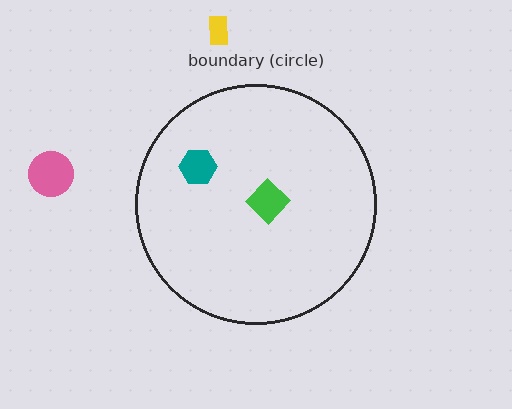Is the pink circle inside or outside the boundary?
Outside.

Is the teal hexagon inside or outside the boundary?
Inside.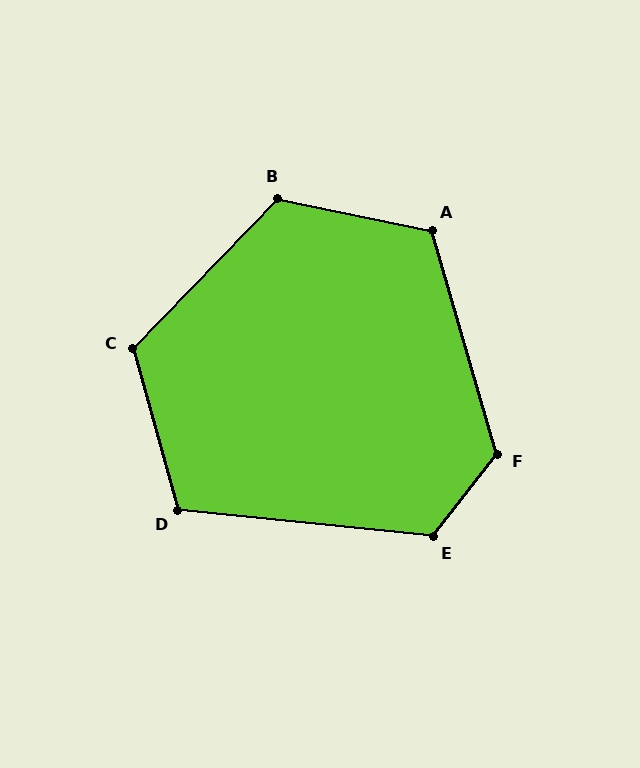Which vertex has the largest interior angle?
F, at approximately 126 degrees.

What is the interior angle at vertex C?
Approximately 121 degrees (obtuse).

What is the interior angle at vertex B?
Approximately 122 degrees (obtuse).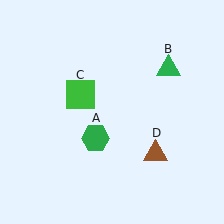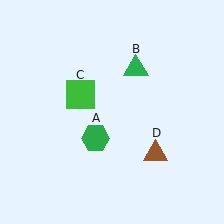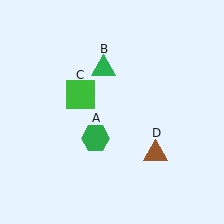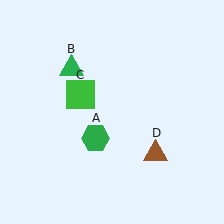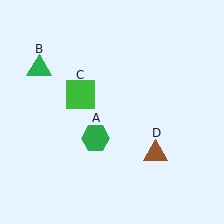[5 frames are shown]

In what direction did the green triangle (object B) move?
The green triangle (object B) moved left.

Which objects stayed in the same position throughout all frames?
Green hexagon (object A) and green square (object C) and brown triangle (object D) remained stationary.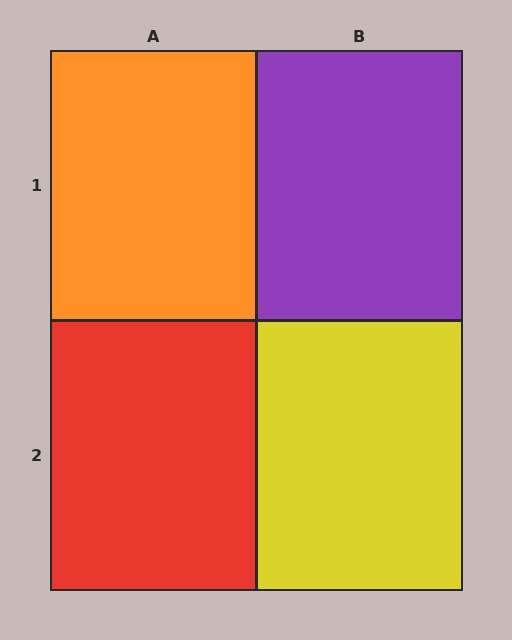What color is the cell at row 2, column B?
Yellow.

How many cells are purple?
1 cell is purple.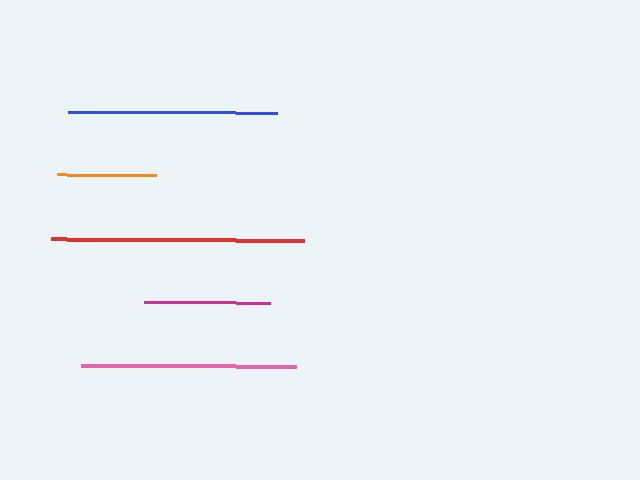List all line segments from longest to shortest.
From longest to shortest: red, pink, blue, magenta, orange.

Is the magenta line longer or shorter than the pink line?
The pink line is longer than the magenta line.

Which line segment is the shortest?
The orange line is the shortest at approximately 99 pixels.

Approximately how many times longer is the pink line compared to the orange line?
The pink line is approximately 2.2 times the length of the orange line.